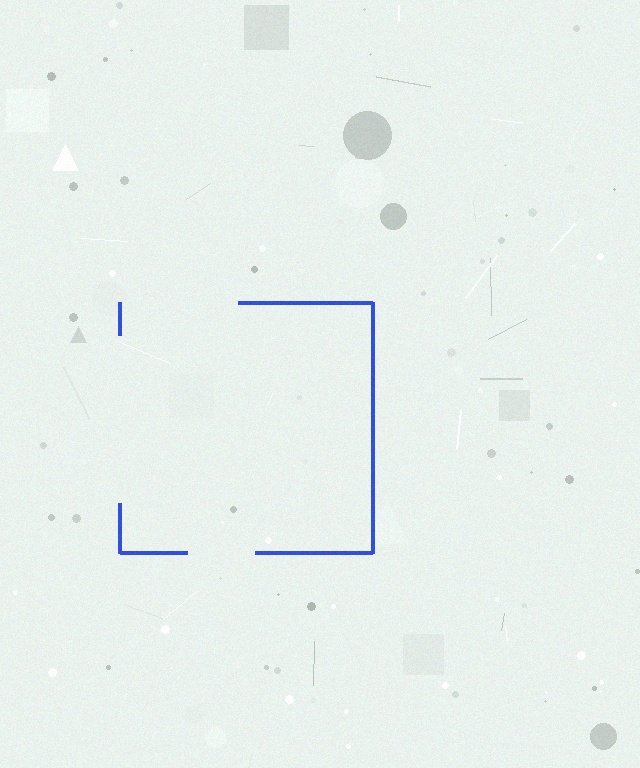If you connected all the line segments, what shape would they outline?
They would outline a square.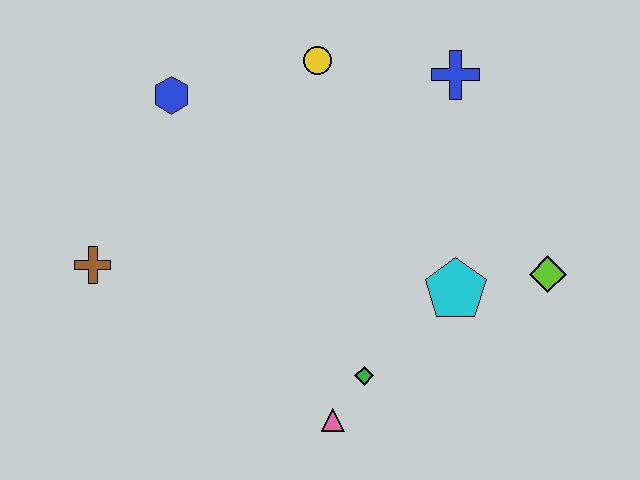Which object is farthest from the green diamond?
The blue hexagon is farthest from the green diamond.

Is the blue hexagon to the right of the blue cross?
No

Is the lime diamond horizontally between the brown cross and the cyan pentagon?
No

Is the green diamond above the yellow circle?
No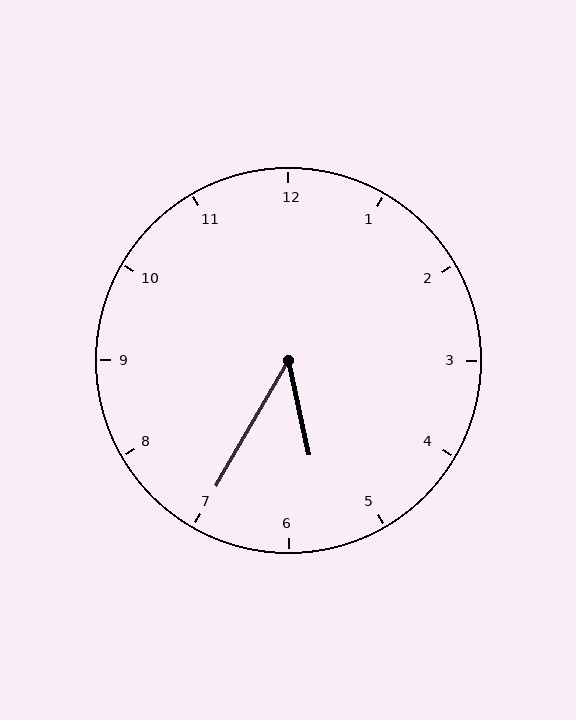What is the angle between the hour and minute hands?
Approximately 42 degrees.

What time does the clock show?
5:35.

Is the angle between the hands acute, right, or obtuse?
It is acute.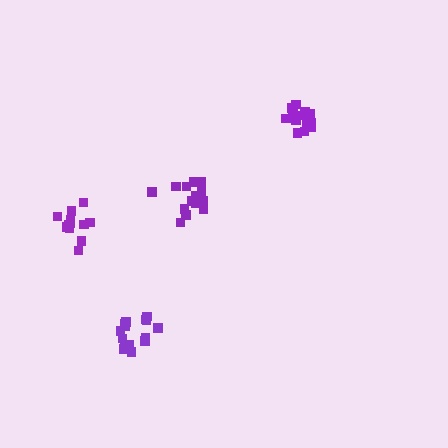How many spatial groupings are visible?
There are 4 spatial groupings.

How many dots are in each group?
Group 1: 15 dots, Group 2: 12 dots, Group 3: 13 dots, Group 4: 15 dots (55 total).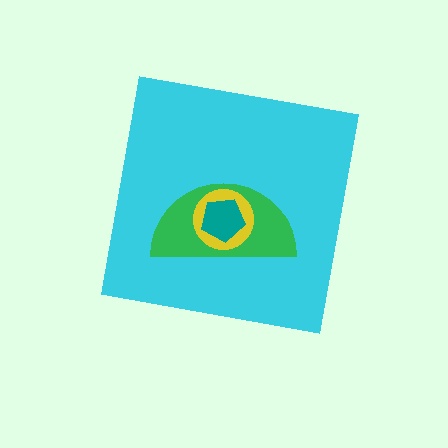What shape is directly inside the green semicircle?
The yellow circle.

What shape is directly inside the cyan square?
The green semicircle.